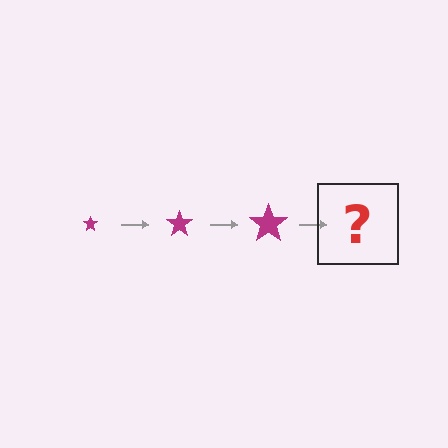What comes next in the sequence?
The next element should be a magenta star, larger than the previous one.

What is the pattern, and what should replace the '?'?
The pattern is that the star gets progressively larger each step. The '?' should be a magenta star, larger than the previous one.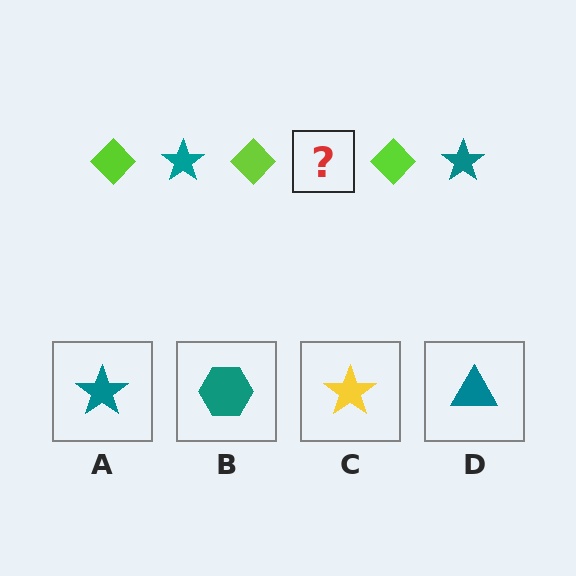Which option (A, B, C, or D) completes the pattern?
A.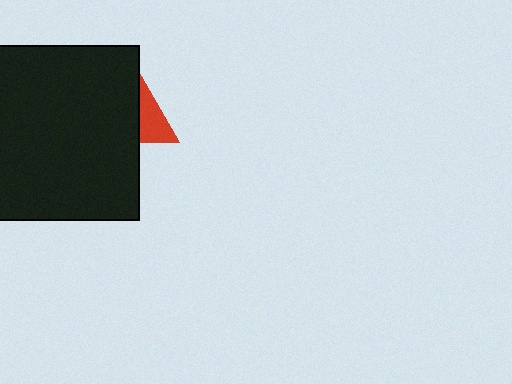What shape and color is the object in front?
The object in front is a black rectangle.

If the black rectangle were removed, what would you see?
You would see the complete red triangle.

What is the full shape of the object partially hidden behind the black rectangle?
The partially hidden object is a red triangle.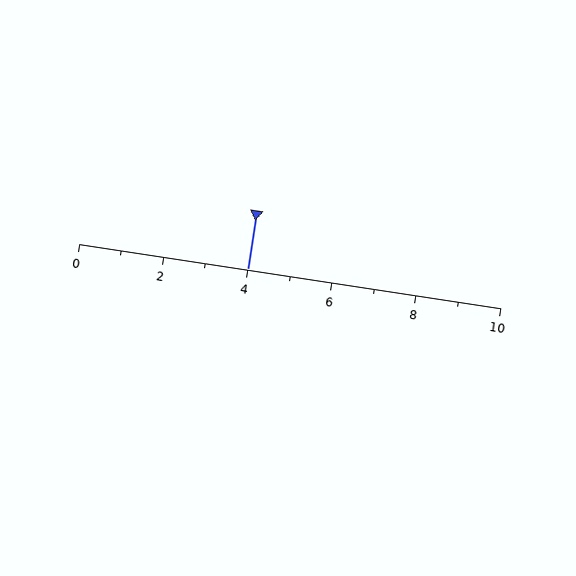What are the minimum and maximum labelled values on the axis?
The axis runs from 0 to 10.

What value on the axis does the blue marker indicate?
The marker indicates approximately 4.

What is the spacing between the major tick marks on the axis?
The major ticks are spaced 2 apart.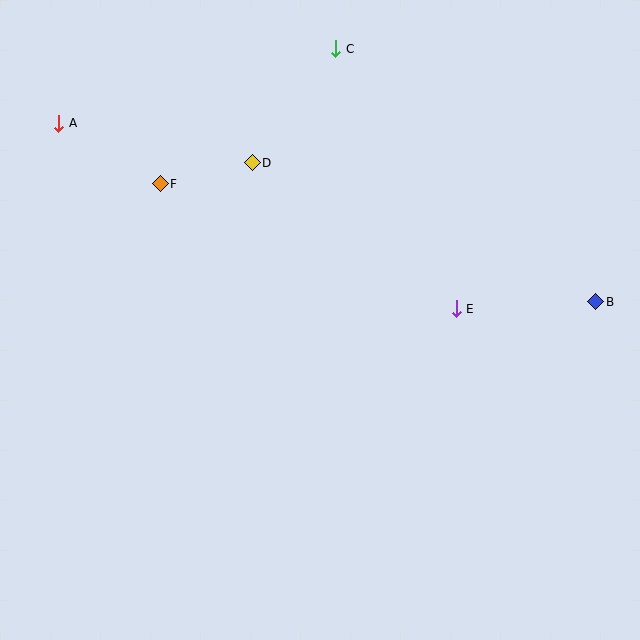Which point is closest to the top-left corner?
Point A is closest to the top-left corner.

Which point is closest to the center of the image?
Point E at (456, 309) is closest to the center.